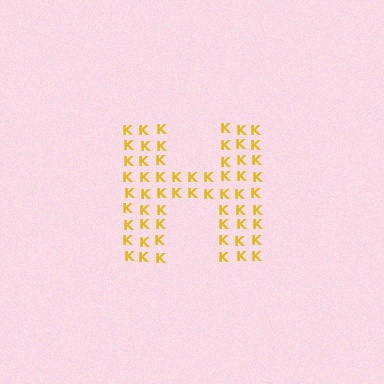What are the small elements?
The small elements are letter K's.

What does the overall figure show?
The overall figure shows the letter H.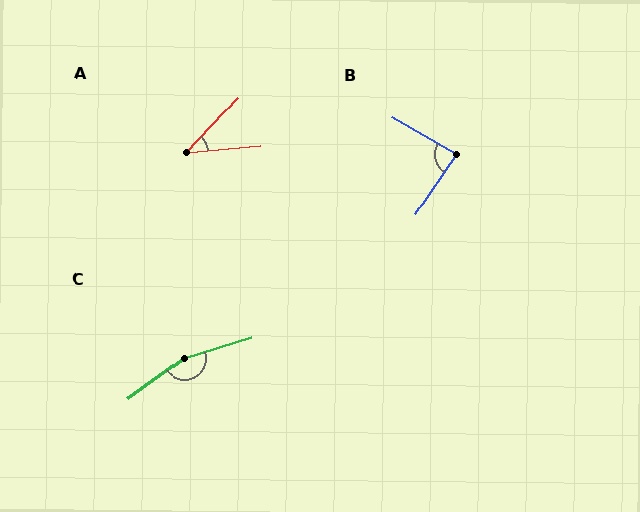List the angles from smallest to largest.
A (41°), B (86°), C (160°).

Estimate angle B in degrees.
Approximately 86 degrees.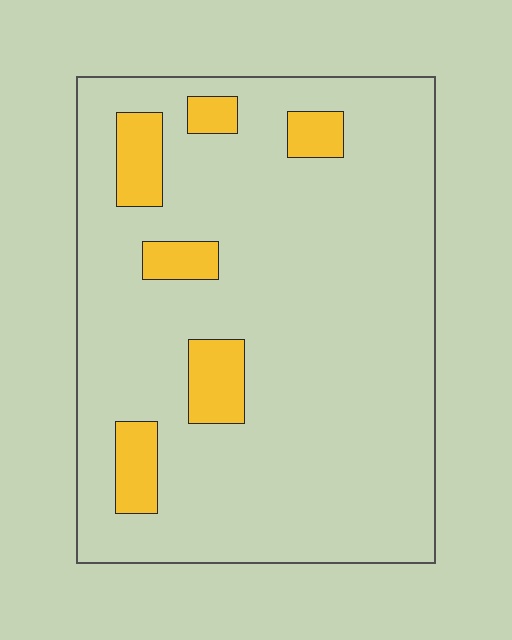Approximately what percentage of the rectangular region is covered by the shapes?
Approximately 10%.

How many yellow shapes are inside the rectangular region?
6.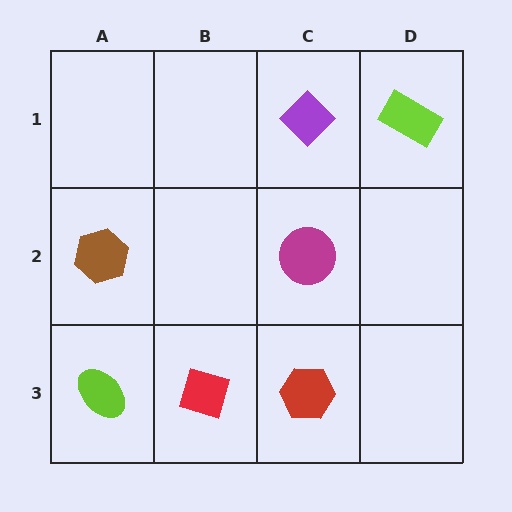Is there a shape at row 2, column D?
No, that cell is empty.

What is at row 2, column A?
A brown hexagon.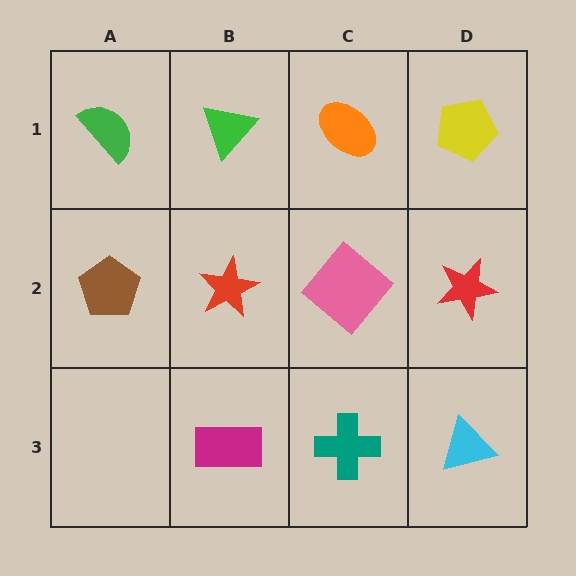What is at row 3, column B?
A magenta rectangle.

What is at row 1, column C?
An orange ellipse.